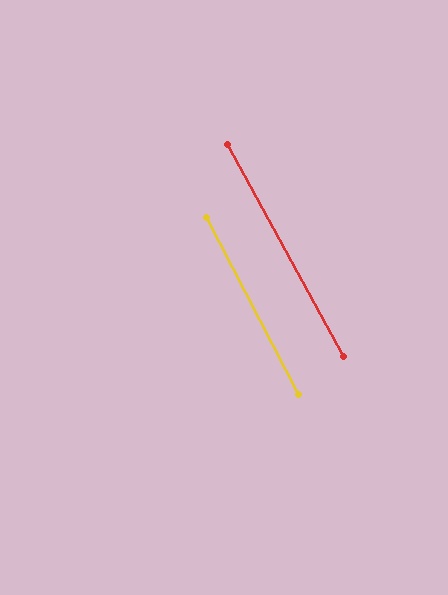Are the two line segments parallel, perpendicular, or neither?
Parallel — their directions differ by only 1.2°.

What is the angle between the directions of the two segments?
Approximately 1 degree.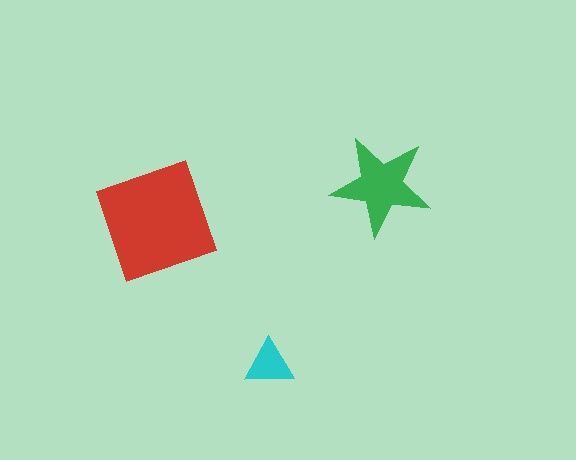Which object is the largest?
The red square.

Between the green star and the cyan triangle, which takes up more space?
The green star.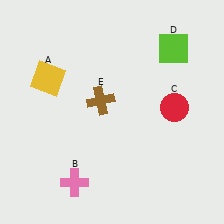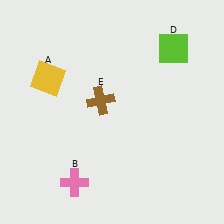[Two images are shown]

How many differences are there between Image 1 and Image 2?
There is 1 difference between the two images.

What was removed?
The red circle (C) was removed in Image 2.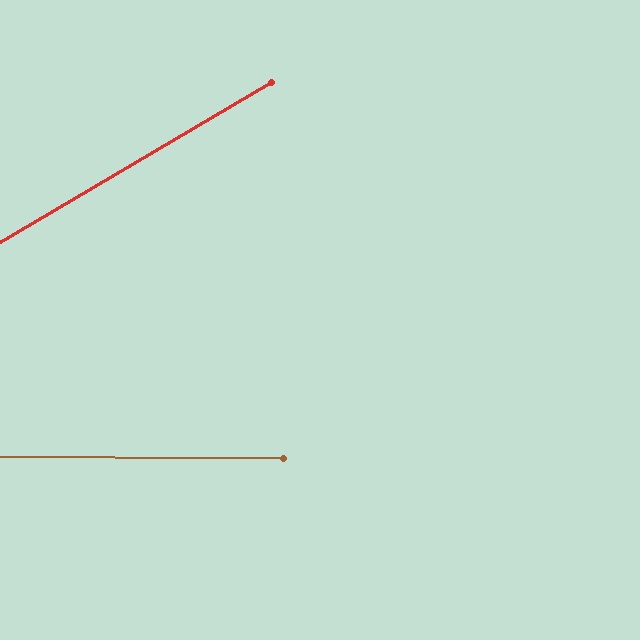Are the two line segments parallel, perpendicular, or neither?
Neither parallel nor perpendicular — they differ by about 31°.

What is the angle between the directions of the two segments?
Approximately 31 degrees.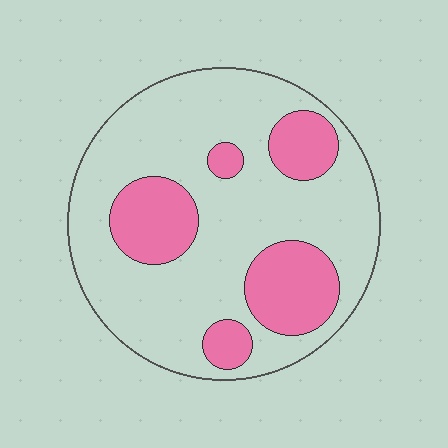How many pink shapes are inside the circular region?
5.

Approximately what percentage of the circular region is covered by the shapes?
Approximately 25%.